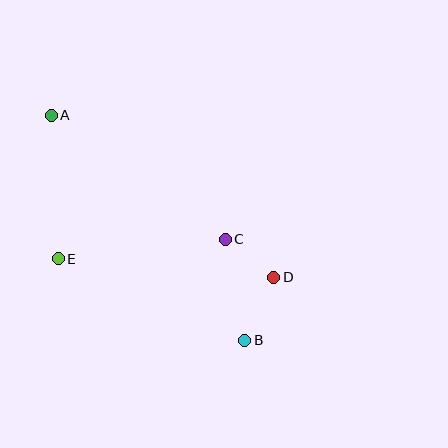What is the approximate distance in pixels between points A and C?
The distance between A and C is approximately 214 pixels.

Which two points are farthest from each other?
Points A and B are farthest from each other.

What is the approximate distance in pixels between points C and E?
The distance between C and E is approximately 168 pixels.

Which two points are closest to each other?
Points C and D are closest to each other.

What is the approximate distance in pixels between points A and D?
The distance between A and D is approximately 275 pixels.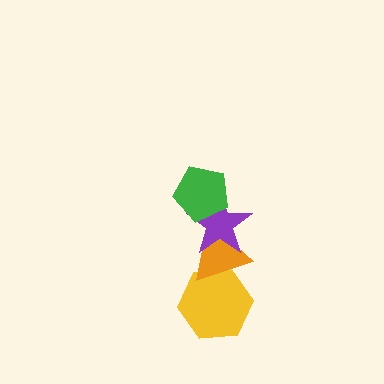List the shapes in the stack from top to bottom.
From top to bottom: the green pentagon, the purple star, the orange triangle, the yellow hexagon.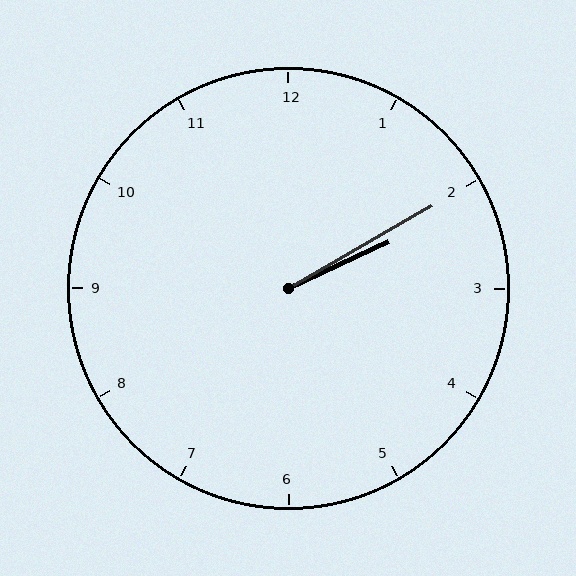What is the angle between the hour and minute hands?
Approximately 5 degrees.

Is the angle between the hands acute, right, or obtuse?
It is acute.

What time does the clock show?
2:10.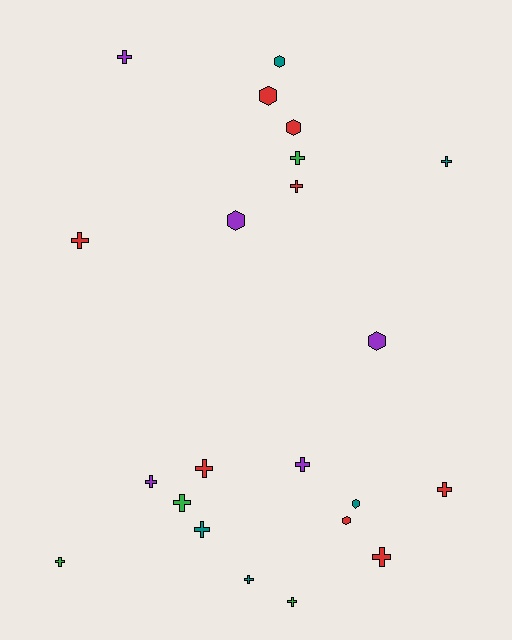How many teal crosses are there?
There are 3 teal crosses.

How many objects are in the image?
There are 22 objects.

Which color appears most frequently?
Red, with 8 objects.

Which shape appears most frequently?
Cross, with 15 objects.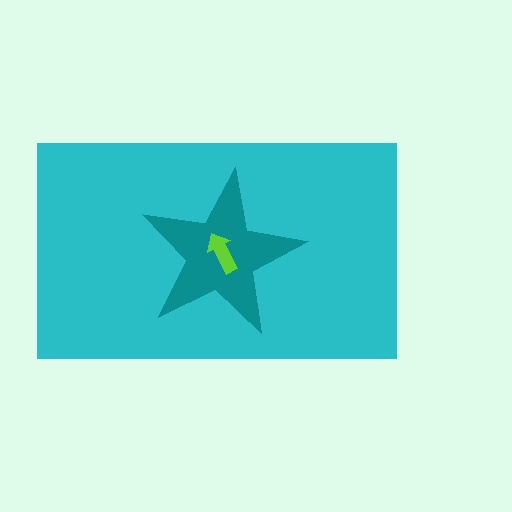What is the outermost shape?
The cyan rectangle.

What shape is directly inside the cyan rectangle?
The teal star.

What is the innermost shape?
The lime arrow.